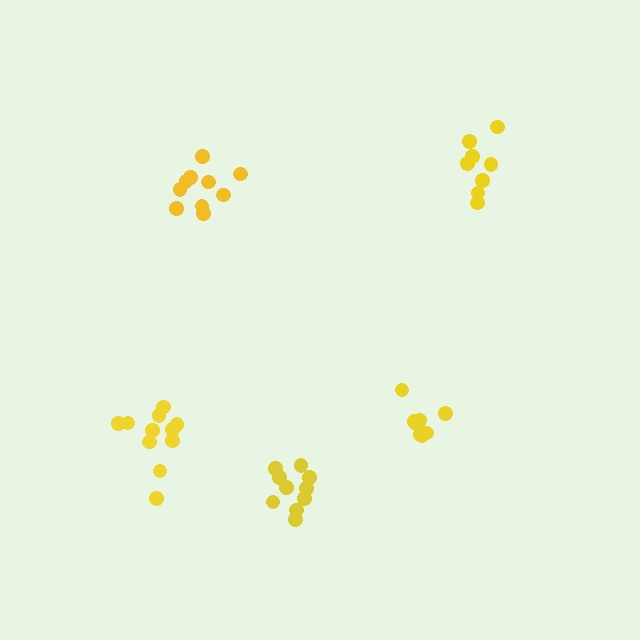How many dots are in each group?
Group 1: 10 dots, Group 2: 10 dots, Group 3: 8 dots, Group 4: 8 dots, Group 5: 11 dots (47 total).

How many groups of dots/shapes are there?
There are 5 groups.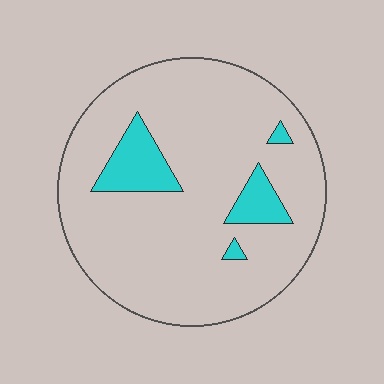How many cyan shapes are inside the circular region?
4.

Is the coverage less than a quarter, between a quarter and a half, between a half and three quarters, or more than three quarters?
Less than a quarter.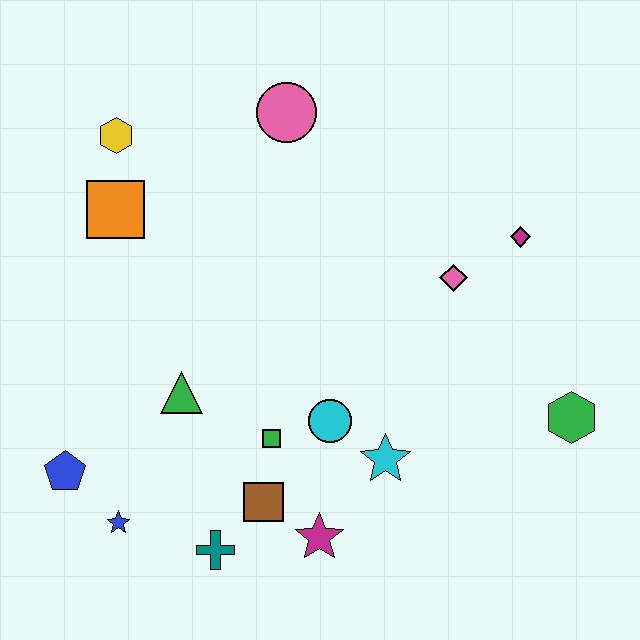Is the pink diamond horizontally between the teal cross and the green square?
No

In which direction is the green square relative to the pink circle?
The green square is below the pink circle.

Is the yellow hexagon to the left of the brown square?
Yes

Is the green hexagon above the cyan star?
Yes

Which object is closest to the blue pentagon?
The blue star is closest to the blue pentagon.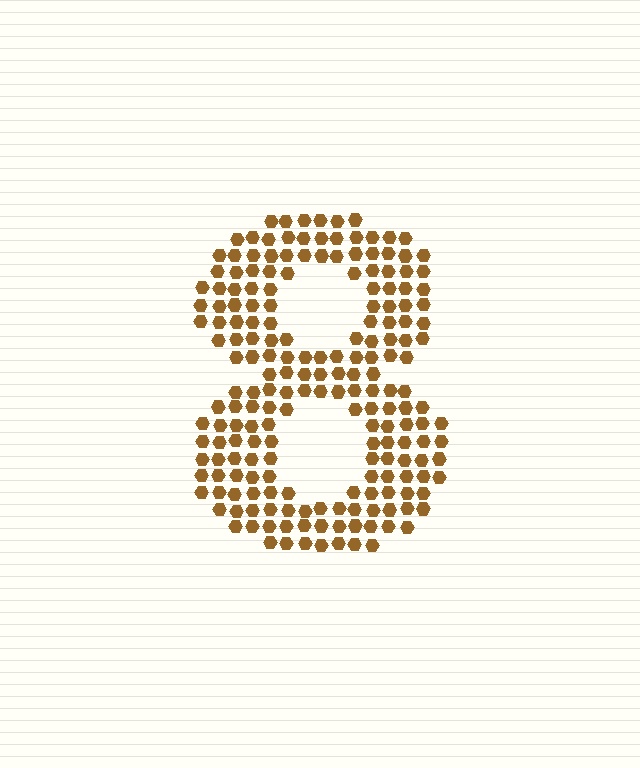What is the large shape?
The large shape is the digit 8.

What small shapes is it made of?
It is made of small hexagons.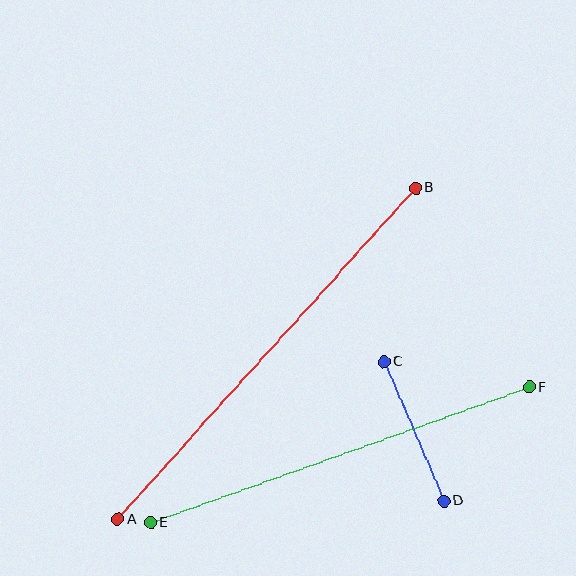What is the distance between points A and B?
The distance is approximately 445 pixels.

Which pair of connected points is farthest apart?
Points A and B are farthest apart.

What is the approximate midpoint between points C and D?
The midpoint is at approximately (414, 431) pixels.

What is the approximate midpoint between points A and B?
The midpoint is at approximately (266, 354) pixels.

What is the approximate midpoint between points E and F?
The midpoint is at approximately (340, 455) pixels.